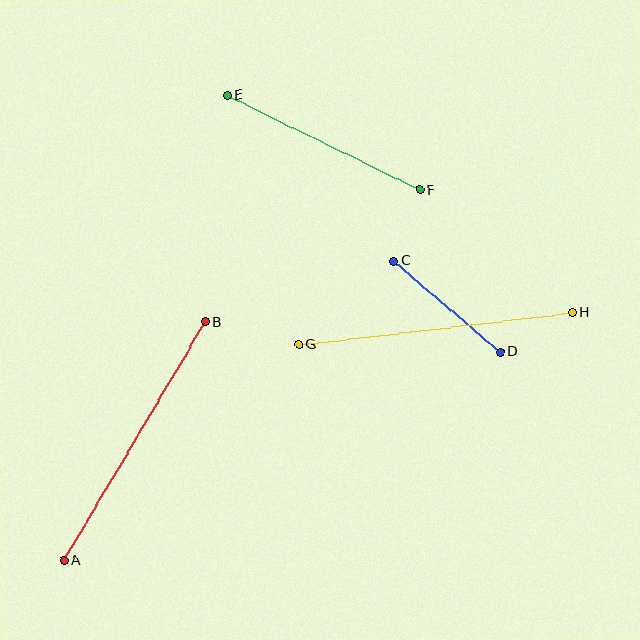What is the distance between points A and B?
The distance is approximately 277 pixels.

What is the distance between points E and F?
The distance is approximately 215 pixels.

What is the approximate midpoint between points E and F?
The midpoint is at approximately (323, 142) pixels.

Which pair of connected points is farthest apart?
Points A and B are farthest apart.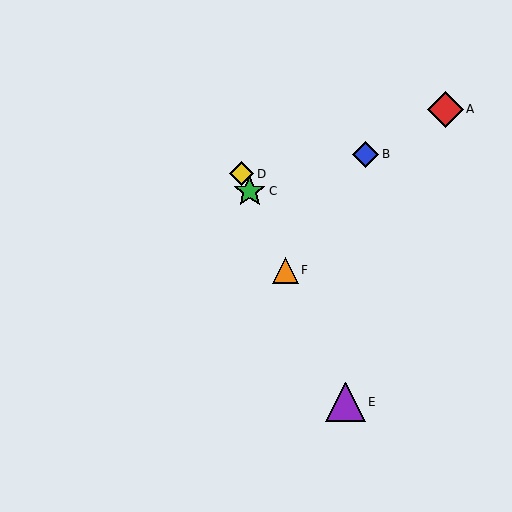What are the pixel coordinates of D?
Object D is at (242, 174).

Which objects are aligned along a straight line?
Objects C, D, E, F are aligned along a straight line.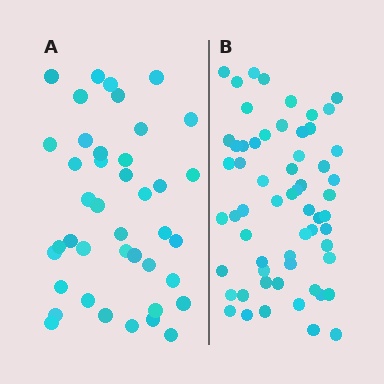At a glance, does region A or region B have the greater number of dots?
Region B (the right region) has more dots.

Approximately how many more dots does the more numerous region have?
Region B has approximately 20 more dots than region A.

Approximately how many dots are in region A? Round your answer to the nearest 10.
About 40 dots. (The exact count is 41, which rounds to 40.)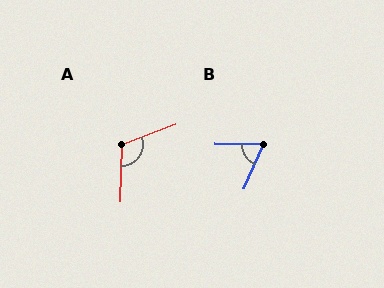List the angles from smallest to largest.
B (67°), A (112°).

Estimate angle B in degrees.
Approximately 67 degrees.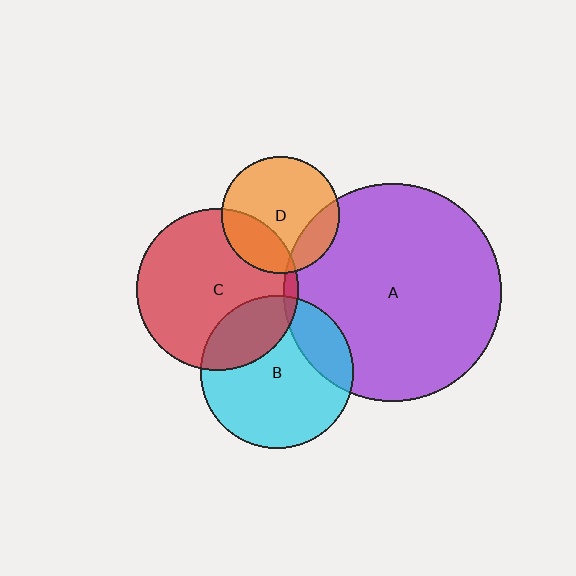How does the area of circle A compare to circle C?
Approximately 1.8 times.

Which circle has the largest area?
Circle A (purple).